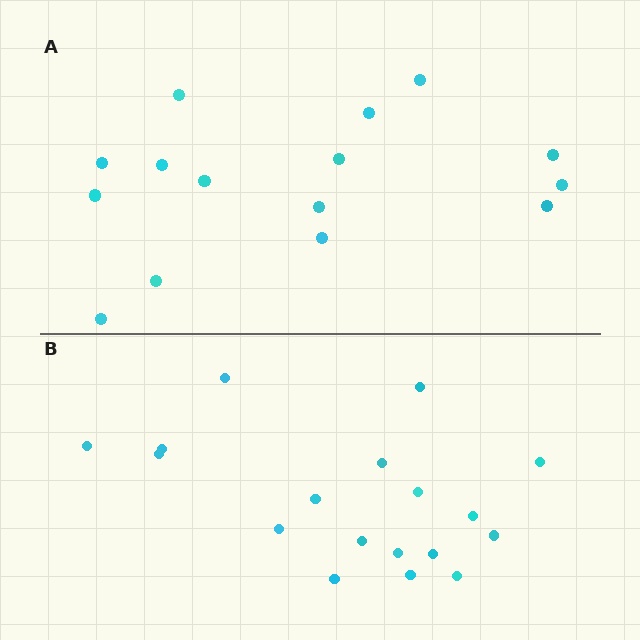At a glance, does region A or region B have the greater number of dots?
Region B (the bottom region) has more dots.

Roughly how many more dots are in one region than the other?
Region B has just a few more — roughly 2 or 3 more dots than region A.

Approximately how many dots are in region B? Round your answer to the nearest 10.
About 20 dots. (The exact count is 18, which rounds to 20.)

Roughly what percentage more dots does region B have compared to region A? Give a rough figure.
About 20% more.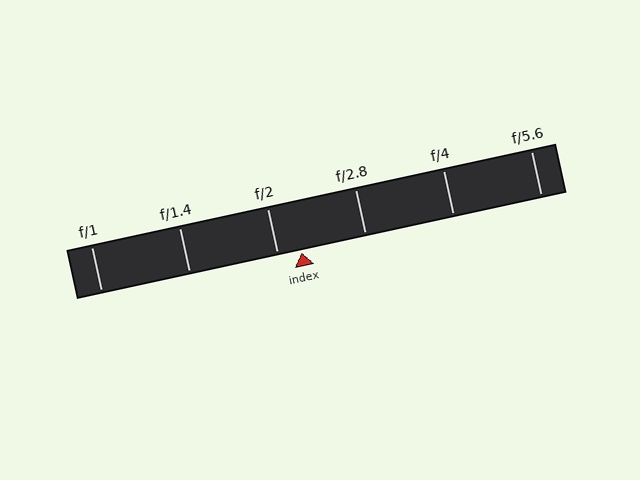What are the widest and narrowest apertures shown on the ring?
The widest aperture shown is f/1 and the narrowest is f/5.6.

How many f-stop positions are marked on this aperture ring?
There are 6 f-stop positions marked.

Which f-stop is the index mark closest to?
The index mark is closest to f/2.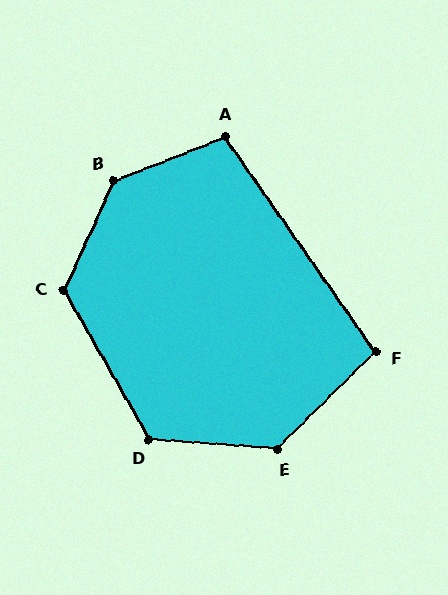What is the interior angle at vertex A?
Approximately 103 degrees (obtuse).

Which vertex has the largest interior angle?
B, at approximately 136 degrees.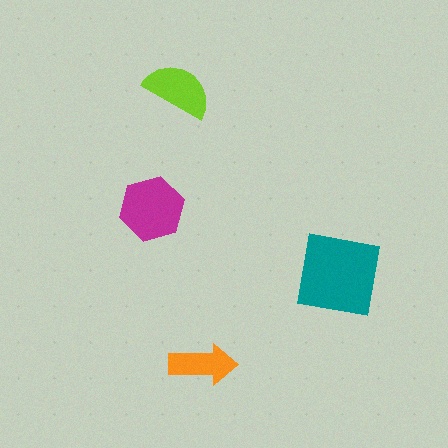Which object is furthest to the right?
The teal square is rightmost.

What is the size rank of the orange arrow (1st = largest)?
4th.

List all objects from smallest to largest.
The orange arrow, the lime semicircle, the magenta hexagon, the teal square.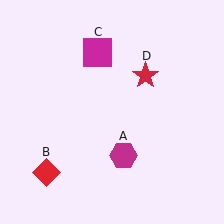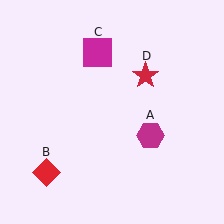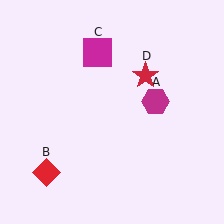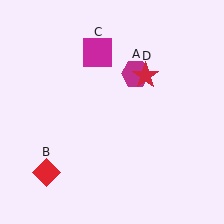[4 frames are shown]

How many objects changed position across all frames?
1 object changed position: magenta hexagon (object A).